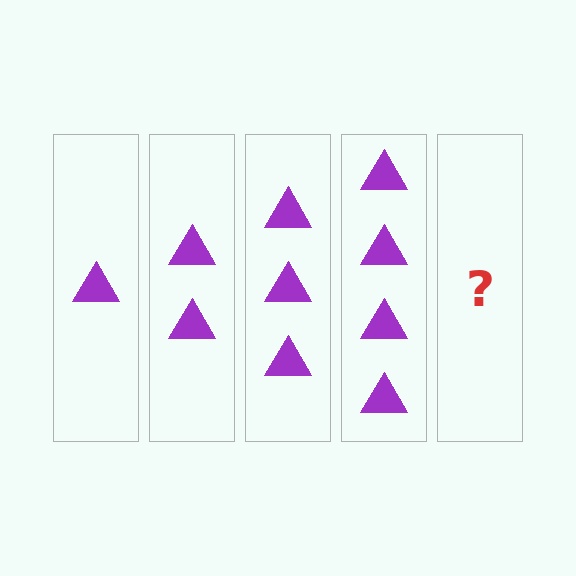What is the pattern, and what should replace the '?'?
The pattern is that each step adds one more triangle. The '?' should be 5 triangles.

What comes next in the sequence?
The next element should be 5 triangles.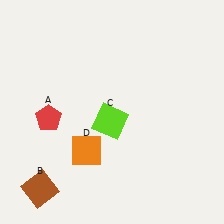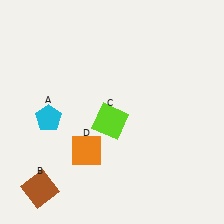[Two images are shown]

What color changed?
The pentagon (A) changed from red in Image 1 to cyan in Image 2.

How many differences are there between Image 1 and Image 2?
There is 1 difference between the two images.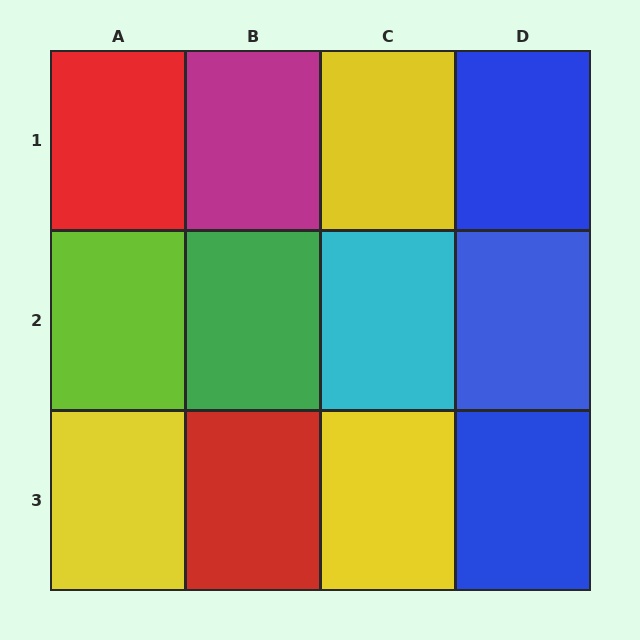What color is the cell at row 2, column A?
Lime.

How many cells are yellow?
3 cells are yellow.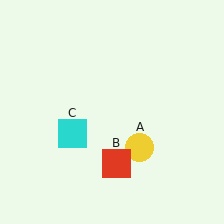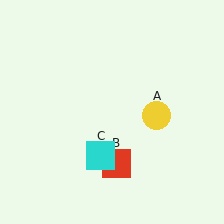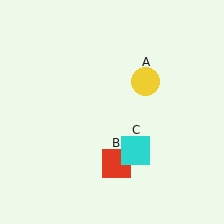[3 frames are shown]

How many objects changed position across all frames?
2 objects changed position: yellow circle (object A), cyan square (object C).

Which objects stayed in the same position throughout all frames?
Red square (object B) remained stationary.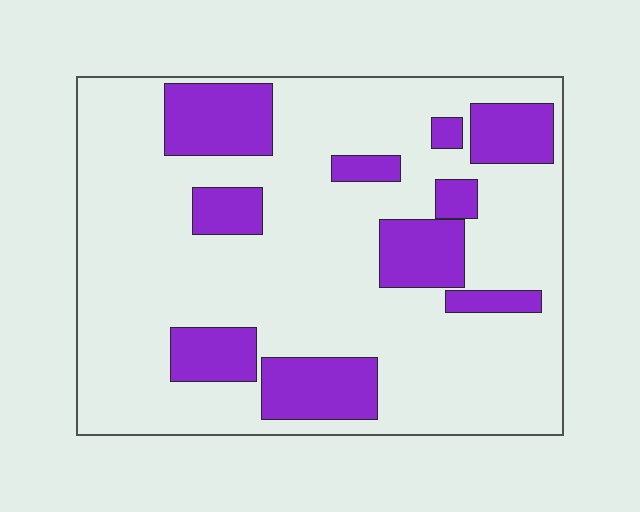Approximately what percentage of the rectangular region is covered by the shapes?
Approximately 25%.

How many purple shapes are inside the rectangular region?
10.